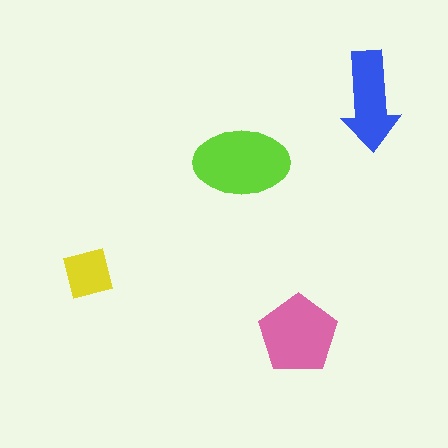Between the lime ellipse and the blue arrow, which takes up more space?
The lime ellipse.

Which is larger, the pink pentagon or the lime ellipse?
The lime ellipse.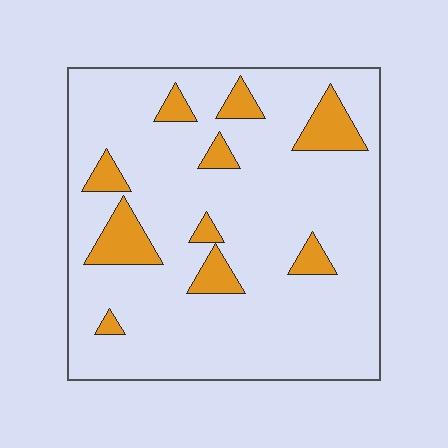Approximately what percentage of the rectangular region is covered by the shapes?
Approximately 15%.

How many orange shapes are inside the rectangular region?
10.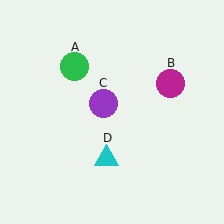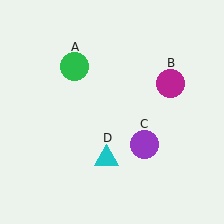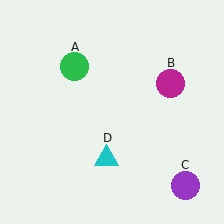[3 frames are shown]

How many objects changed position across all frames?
1 object changed position: purple circle (object C).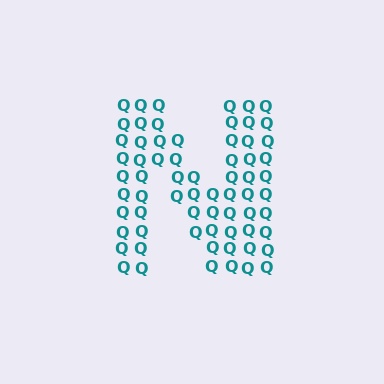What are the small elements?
The small elements are letter Q's.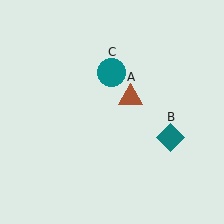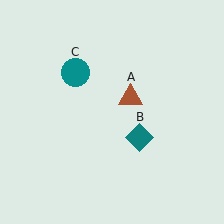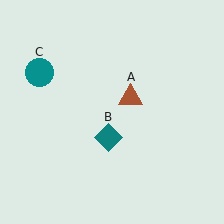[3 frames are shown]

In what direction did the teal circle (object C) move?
The teal circle (object C) moved left.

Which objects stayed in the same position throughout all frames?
Brown triangle (object A) remained stationary.